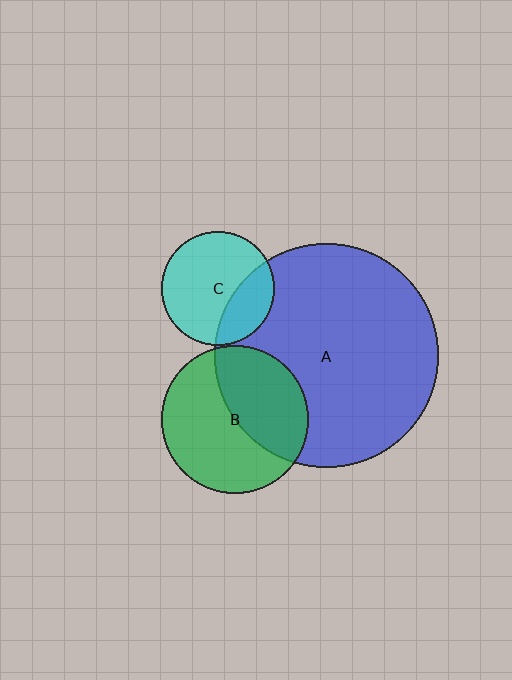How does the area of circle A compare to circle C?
Approximately 3.9 times.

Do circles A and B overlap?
Yes.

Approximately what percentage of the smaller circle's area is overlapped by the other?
Approximately 45%.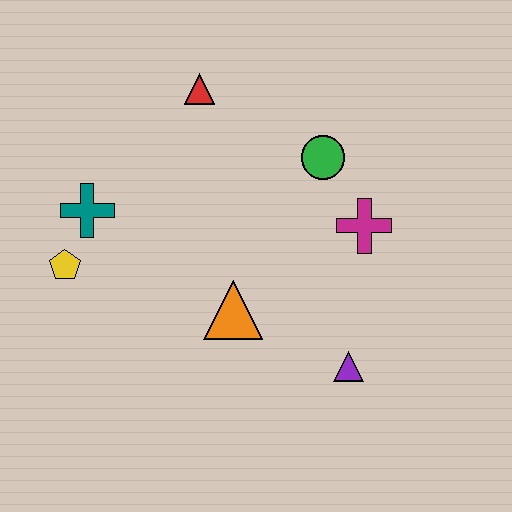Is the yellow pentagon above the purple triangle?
Yes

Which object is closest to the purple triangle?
The orange triangle is closest to the purple triangle.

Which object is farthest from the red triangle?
The purple triangle is farthest from the red triangle.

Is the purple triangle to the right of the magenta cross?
No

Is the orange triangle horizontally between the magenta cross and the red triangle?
Yes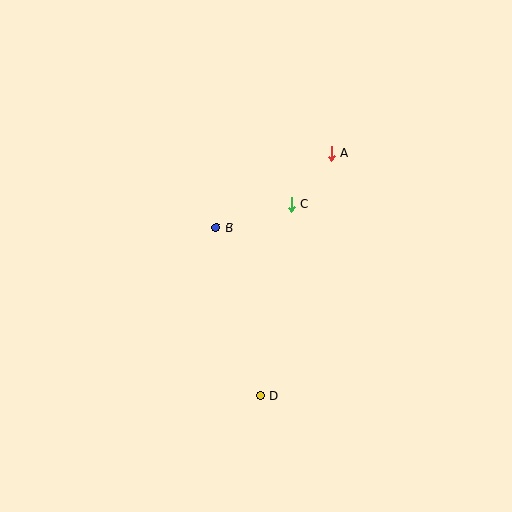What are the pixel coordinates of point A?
Point A is at (331, 154).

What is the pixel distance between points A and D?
The distance between A and D is 252 pixels.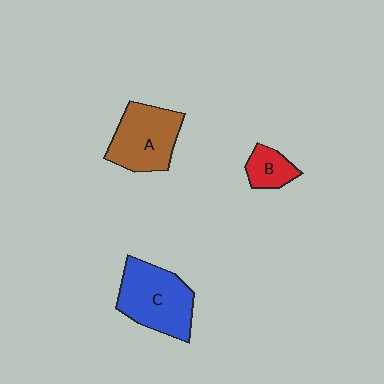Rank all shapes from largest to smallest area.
From largest to smallest: C (blue), A (brown), B (red).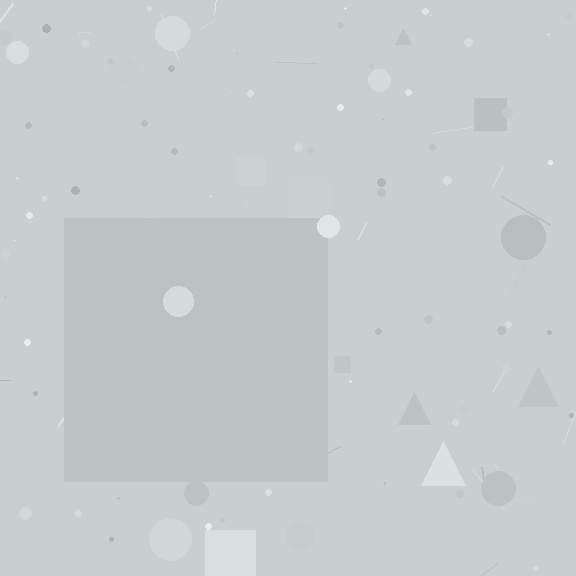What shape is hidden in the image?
A square is hidden in the image.